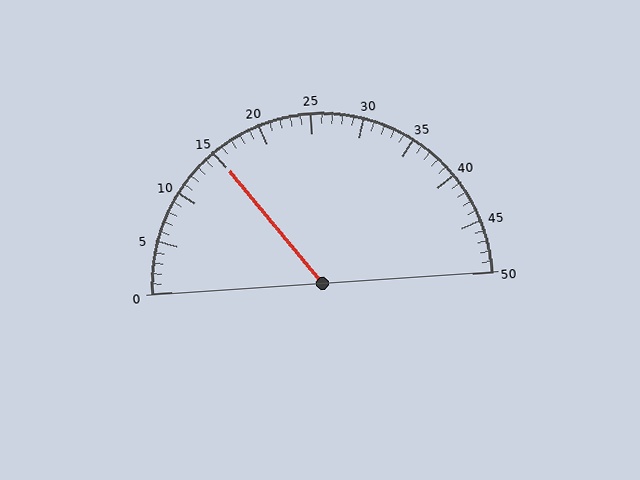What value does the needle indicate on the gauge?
The needle indicates approximately 15.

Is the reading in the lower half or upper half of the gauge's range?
The reading is in the lower half of the range (0 to 50).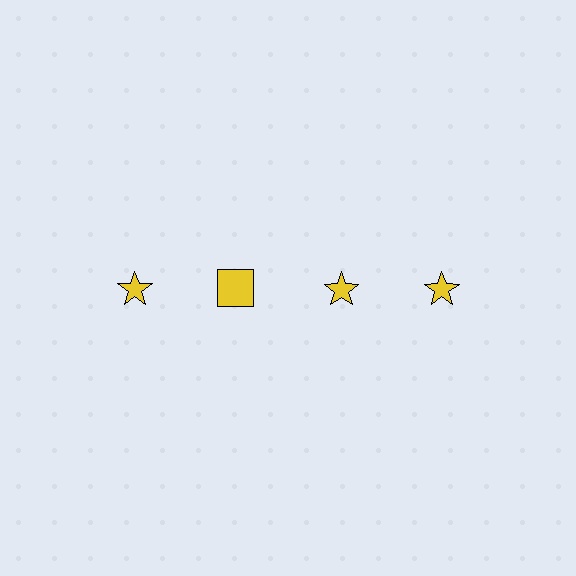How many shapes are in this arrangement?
There are 4 shapes arranged in a grid pattern.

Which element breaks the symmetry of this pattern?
The yellow square in the top row, second from left column breaks the symmetry. All other shapes are yellow stars.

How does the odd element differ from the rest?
It has a different shape: square instead of star.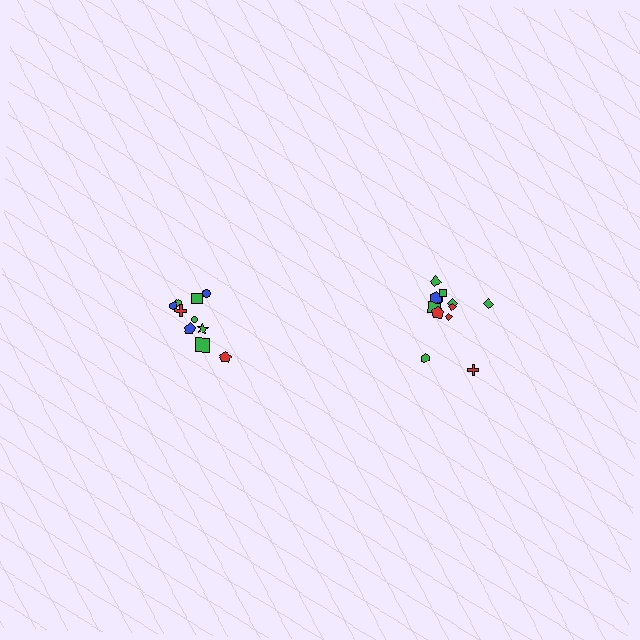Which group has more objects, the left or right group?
The right group.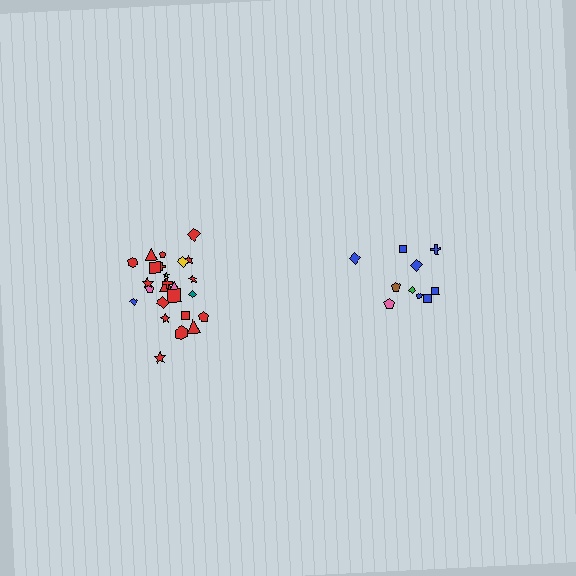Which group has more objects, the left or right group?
The left group.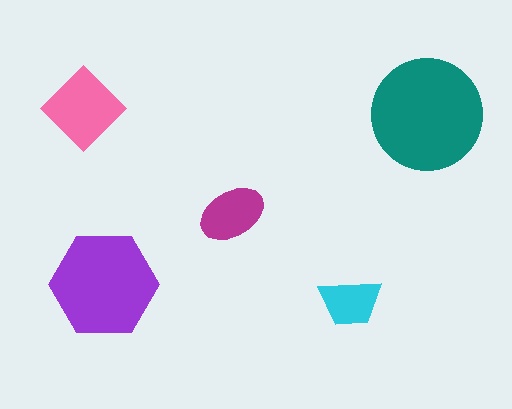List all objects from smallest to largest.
The cyan trapezoid, the magenta ellipse, the pink diamond, the purple hexagon, the teal circle.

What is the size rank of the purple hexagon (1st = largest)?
2nd.